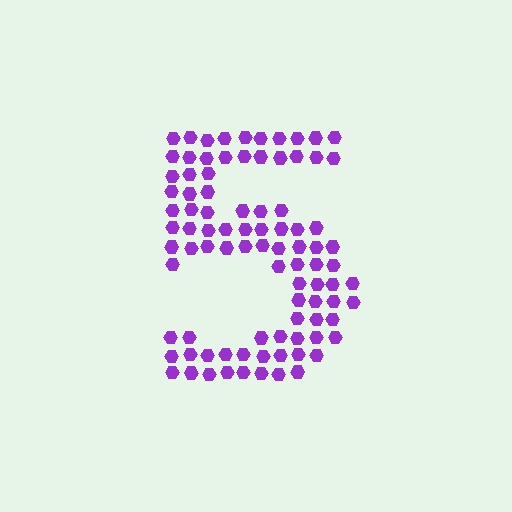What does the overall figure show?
The overall figure shows the digit 5.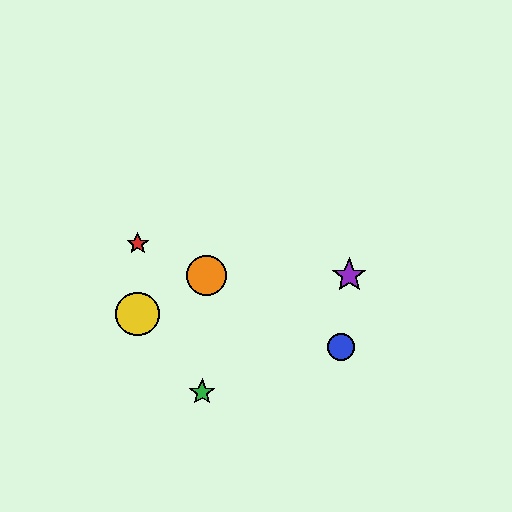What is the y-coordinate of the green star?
The green star is at y≈392.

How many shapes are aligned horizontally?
2 shapes (the purple star, the orange circle) are aligned horizontally.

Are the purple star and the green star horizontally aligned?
No, the purple star is at y≈275 and the green star is at y≈392.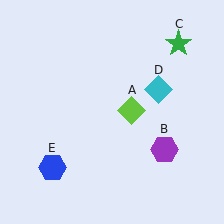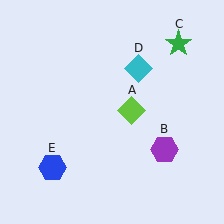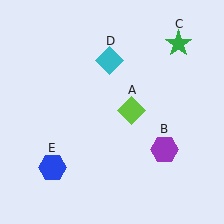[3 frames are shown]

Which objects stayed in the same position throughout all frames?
Lime diamond (object A) and purple hexagon (object B) and green star (object C) and blue hexagon (object E) remained stationary.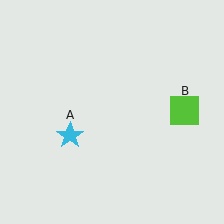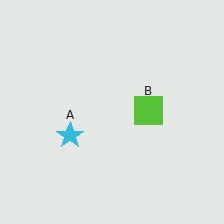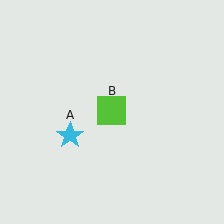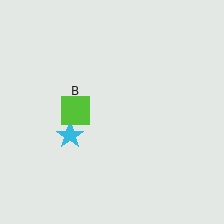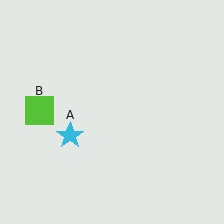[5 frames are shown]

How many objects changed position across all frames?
1 object changed position: lime square (object B).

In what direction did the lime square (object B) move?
The lime square (object B) moved left.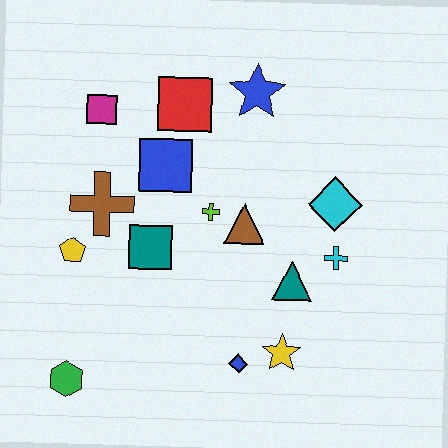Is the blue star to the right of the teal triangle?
No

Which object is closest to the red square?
The blue square is closest to the red square.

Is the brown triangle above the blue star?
No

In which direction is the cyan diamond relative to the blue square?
The cyan diamond is to the right of the blue square.